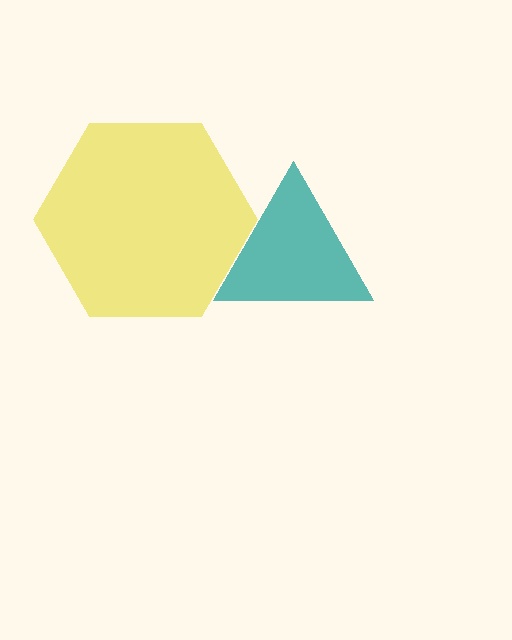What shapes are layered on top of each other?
The layered shapes are: a yellow hexagon, a teal triangle.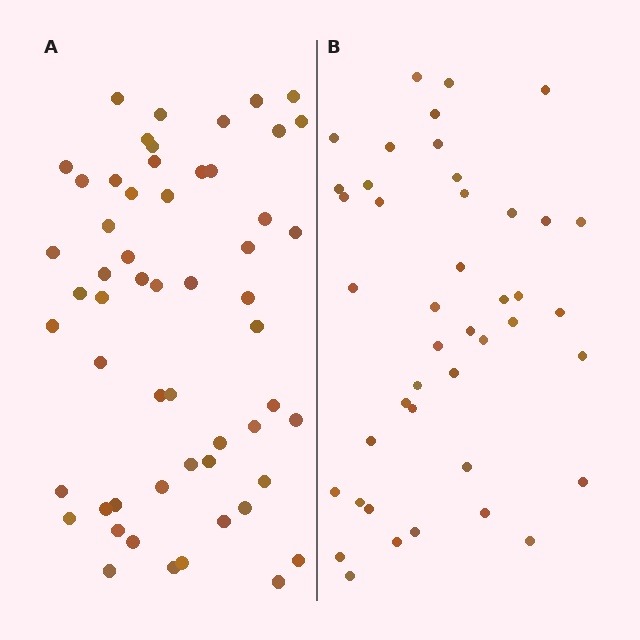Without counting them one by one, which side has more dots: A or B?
Region A (the left region) has more dots.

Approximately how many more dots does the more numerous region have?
Region A has approximately 15 more dots than region B.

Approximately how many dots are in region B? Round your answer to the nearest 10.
About 40 dots. (The exact count is 43, which rounds to 40.)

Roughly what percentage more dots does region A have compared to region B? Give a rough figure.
About 30% more.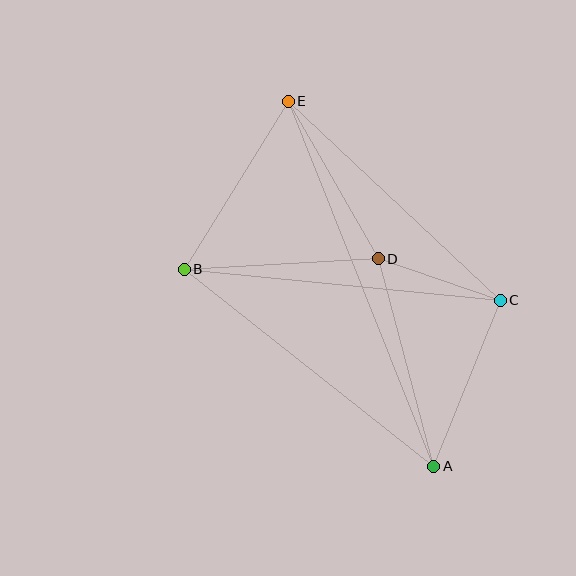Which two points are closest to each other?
Points C and D are closest to each other.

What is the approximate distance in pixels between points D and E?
The distance between D and E is approximately 181 pixels.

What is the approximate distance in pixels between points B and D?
The distance between B and D is approximately 194 pixels.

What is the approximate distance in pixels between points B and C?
The distance between B and C is approximately 318 pixels.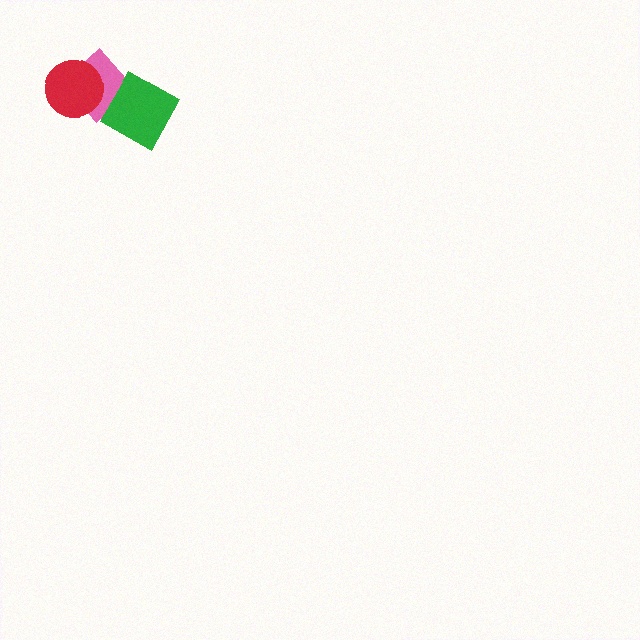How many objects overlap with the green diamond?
1 object overlaps with the green diamond.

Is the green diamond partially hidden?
No, no other shape covers it.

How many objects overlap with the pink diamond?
2 objects overlap with the pink diamond.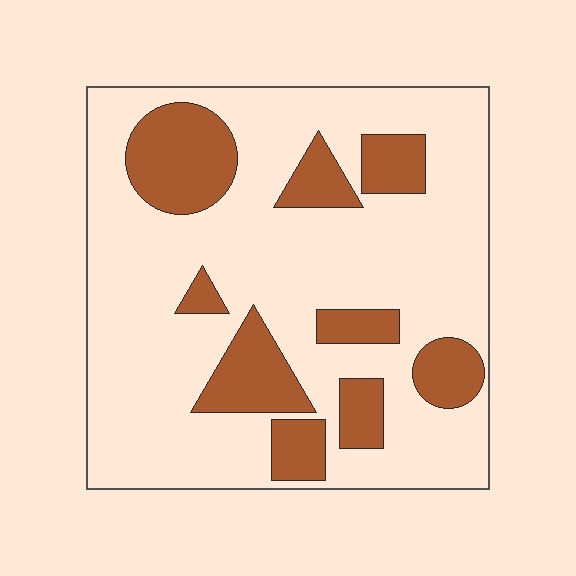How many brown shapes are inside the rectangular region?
9.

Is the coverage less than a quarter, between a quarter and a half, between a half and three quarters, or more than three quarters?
Less than a quarter.